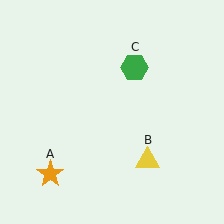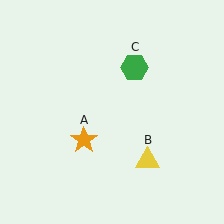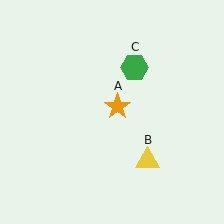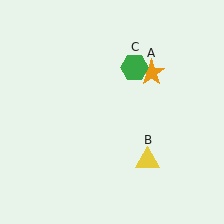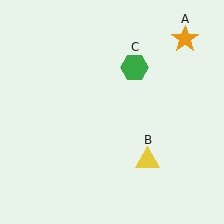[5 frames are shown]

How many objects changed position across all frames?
1 object changed position: orange star (object A).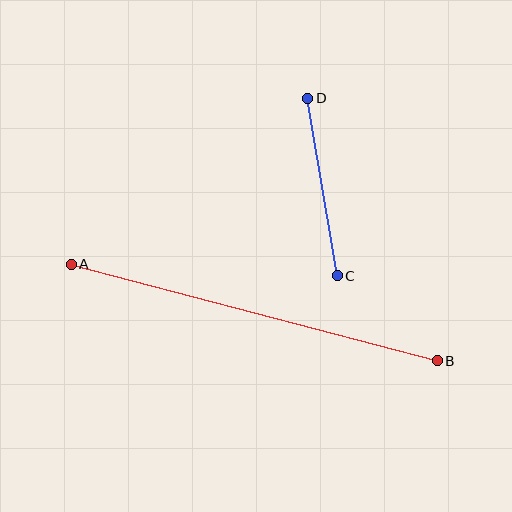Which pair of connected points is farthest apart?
Points A and B are farthest apart.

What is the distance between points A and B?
The distance is approximately 378 pixels.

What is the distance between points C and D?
The distance is approximately 180 pixels.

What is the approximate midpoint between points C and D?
The midpoint is at approximately (323, 187) pixels.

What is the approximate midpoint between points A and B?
The midpoint is at approximately (254, 312) pixels.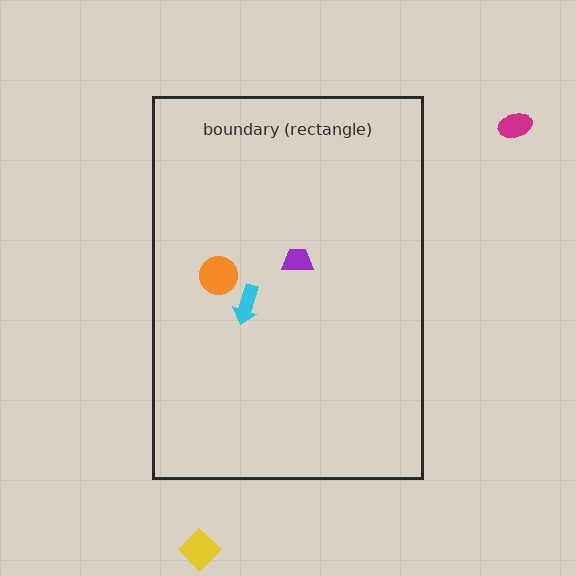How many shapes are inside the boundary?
3 inside, 2 outside.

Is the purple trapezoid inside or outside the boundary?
Inside.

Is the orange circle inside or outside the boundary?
Inside.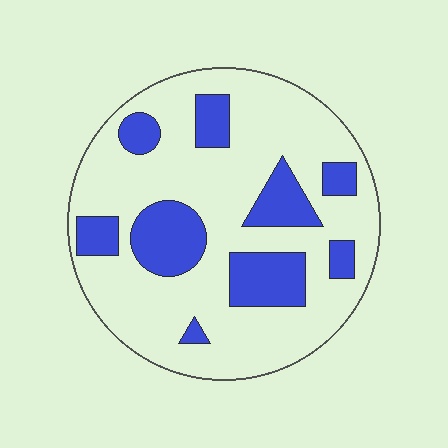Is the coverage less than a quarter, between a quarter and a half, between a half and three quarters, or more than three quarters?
Between a quarter and a half.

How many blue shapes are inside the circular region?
9.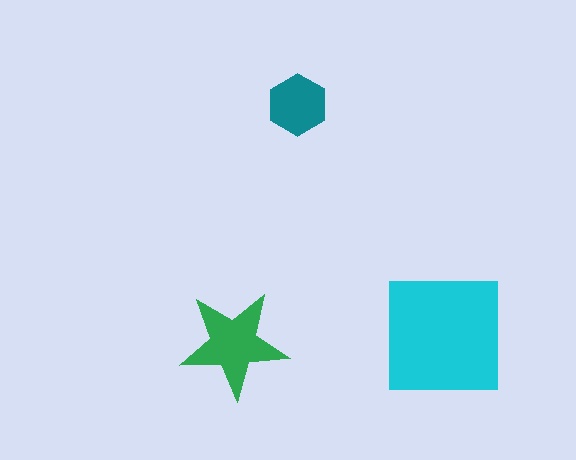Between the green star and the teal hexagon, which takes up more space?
The green star.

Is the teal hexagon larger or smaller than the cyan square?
Smaller.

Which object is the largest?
The cyan square.